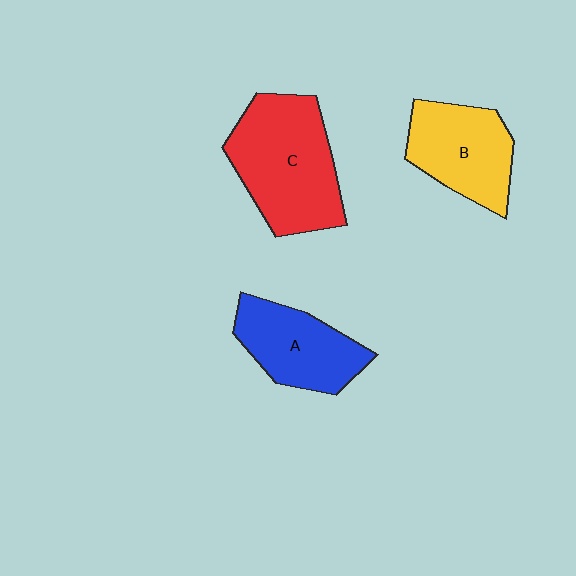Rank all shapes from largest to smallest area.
From largest to smallest: C (red), B (yellow), A (blue).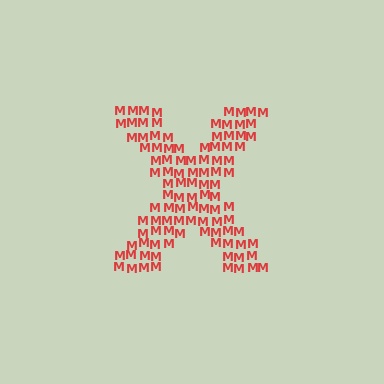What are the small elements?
The small elements are letter M's.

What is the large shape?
The large shape is the letter X.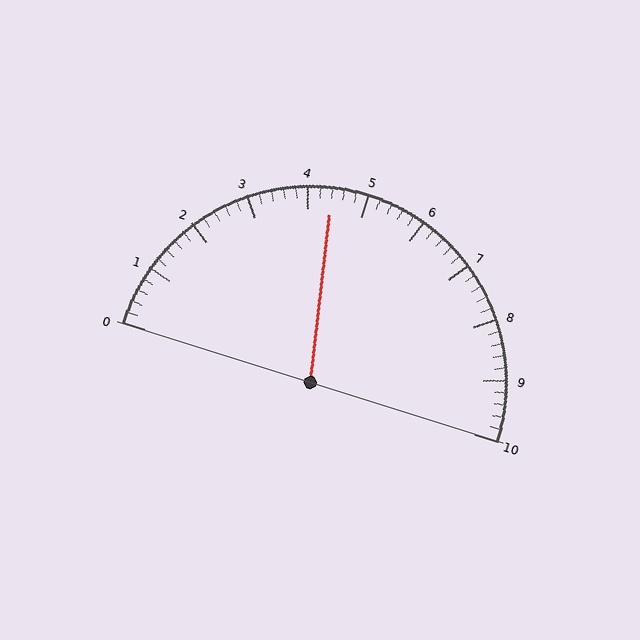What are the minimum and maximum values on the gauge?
The gauge ranges from 0 to 10.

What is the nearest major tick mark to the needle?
The nearest major tick mark is 4.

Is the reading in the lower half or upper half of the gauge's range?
The reading is in the lower half of the range (0 to 10).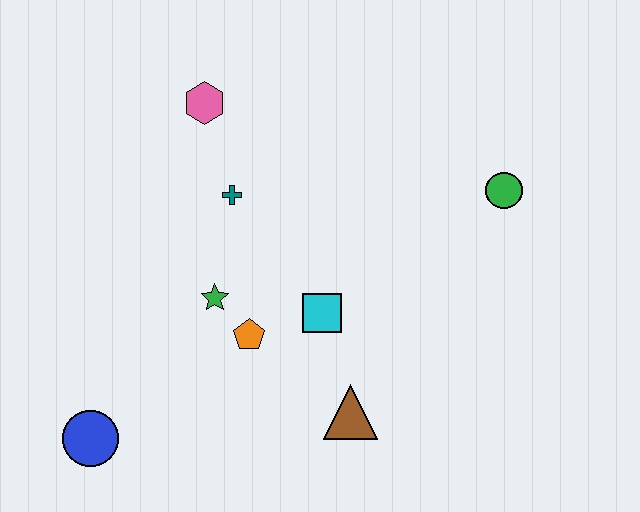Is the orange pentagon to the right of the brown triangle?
No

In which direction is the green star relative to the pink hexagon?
The green star is below the pink hexagon.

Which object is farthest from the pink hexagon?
The blue circle is farthest from the pink hexagon.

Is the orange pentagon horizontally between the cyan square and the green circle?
No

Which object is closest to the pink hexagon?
The teal cross is closest to the pink hexagon.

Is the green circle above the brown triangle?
Yes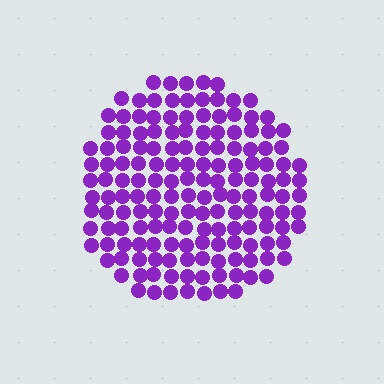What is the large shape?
The large shape is a circle.